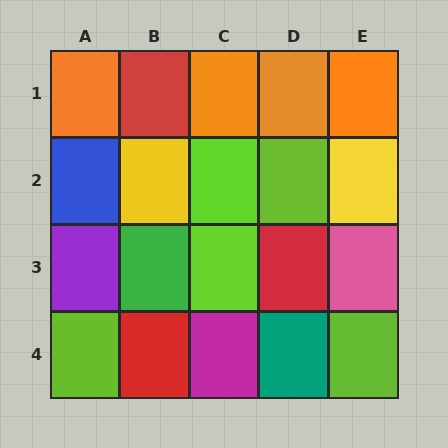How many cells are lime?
5 cells are lime.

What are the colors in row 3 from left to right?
Purple, green, lime, red, pink.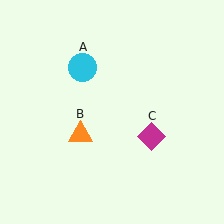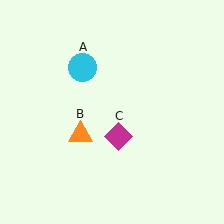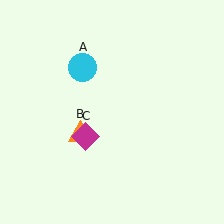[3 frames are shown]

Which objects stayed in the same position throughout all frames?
Cyan circle (object A) and orange triangle (object B) remained stationary.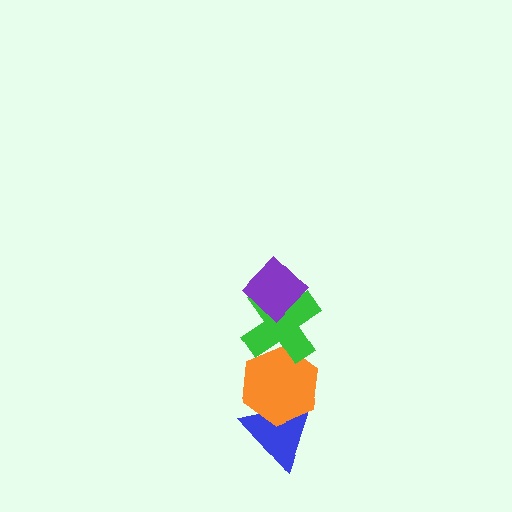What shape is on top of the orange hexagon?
The green cross is on top of the orange hexagon.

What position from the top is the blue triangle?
The blue triangle is 4th from the top.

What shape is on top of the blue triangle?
The orange hexagon is on top of the blue triangle.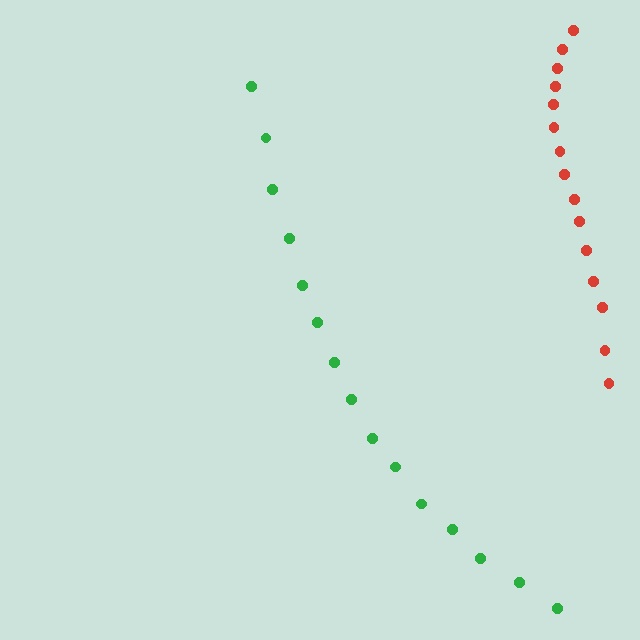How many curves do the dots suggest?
There are 2 distinct paths.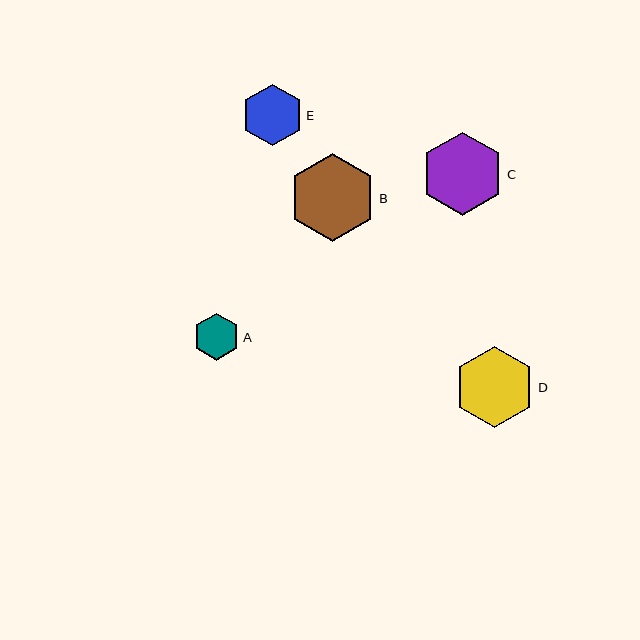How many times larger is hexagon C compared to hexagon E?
Hexagon C is approximately 1.4 times the size of hexagon E.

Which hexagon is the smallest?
Hexagon A is the smallest with a size of approximately 47 pixels.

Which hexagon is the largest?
Hexagon B is the largest with a size of approximately 88 pixels.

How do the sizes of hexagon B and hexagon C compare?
Hexagon B and hexagon C are approximately the same size.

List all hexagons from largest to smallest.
From largest to smallest: B, C, D, E, A.